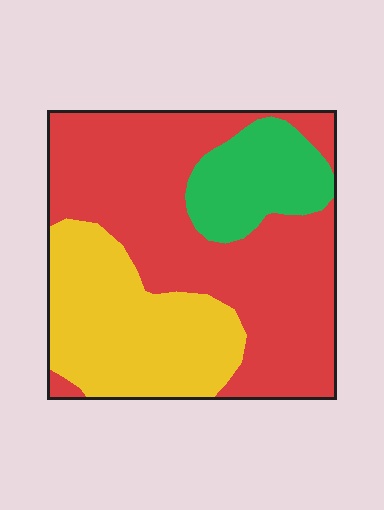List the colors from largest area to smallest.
From largest to smallest: red, yellow, green.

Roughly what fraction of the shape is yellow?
Yellow covers around 30% of the shape.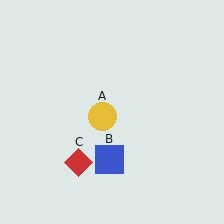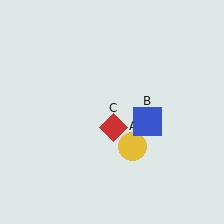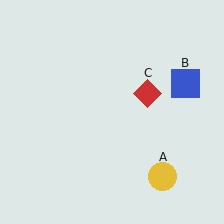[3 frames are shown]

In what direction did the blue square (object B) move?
The blue square (object B) moved up and to the right.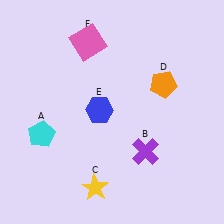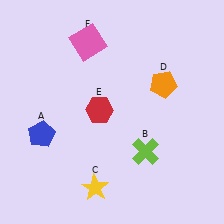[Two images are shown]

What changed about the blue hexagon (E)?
In Image 1, E is blue. In Image 2, it changed to red.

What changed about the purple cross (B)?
In Image 1, B is purple. In Image 2, it changed to lime.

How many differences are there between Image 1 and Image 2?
There are 3 differences between the two images.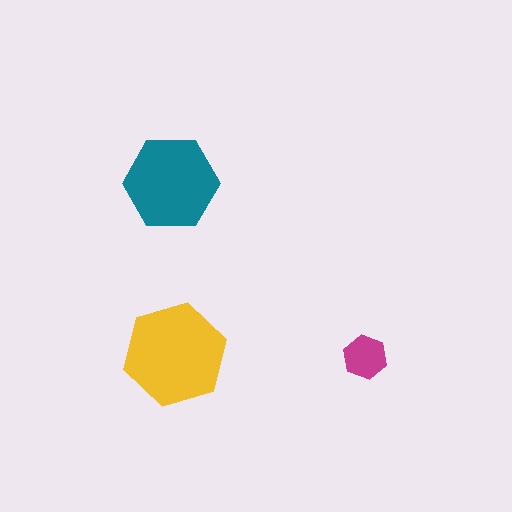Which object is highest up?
The teal hexagon is topmost.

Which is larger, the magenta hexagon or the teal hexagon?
The teal one.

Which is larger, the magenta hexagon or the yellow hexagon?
The yellow one.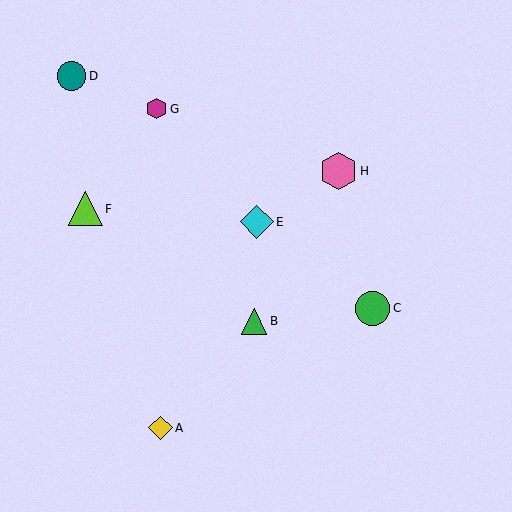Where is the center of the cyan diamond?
The center of the cyan diamond is at (257, 222).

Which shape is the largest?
The pink hexagon (labeled H) is the largest.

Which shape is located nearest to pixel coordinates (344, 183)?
The pink hexagon (labeled H) at (338, 171) is nearest to that location.